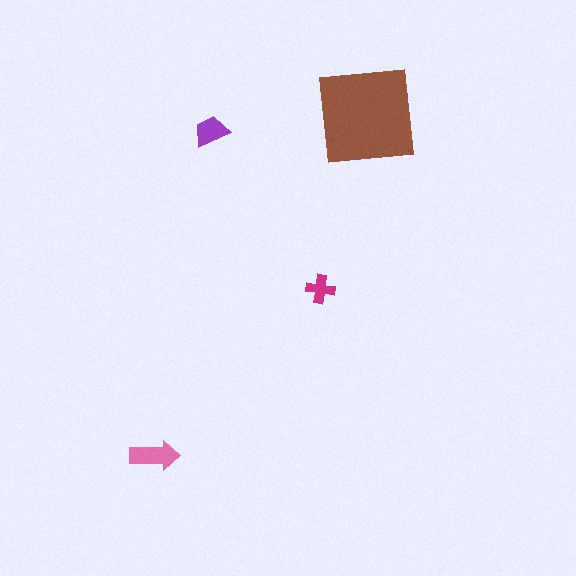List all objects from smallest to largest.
The magenta cross, the purple trapezoid, the pink arrow, the brown square.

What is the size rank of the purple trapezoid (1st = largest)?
3rd.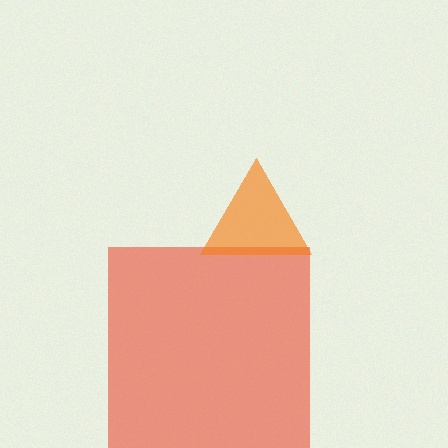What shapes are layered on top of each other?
The layered shapes are: a red square, an orange triangle.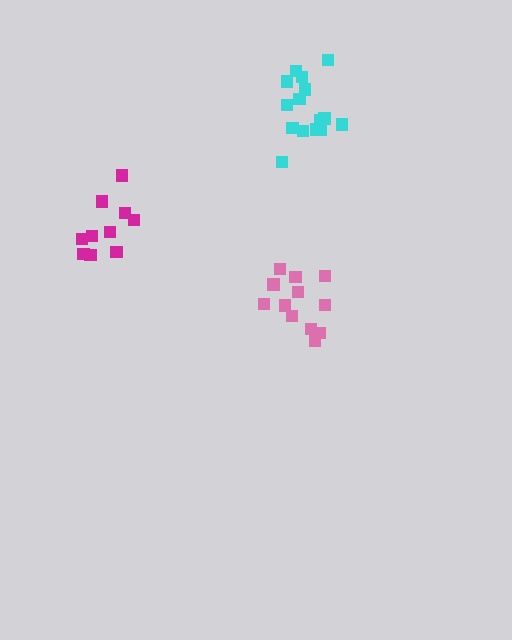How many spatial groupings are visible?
There are 3 spatial groupings.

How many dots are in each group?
Group 1: 12 dots, Group 2: 15 dots, Group 3: 10 dots (37 total).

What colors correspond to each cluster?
The clusters are colored: pink, cyan, magenta.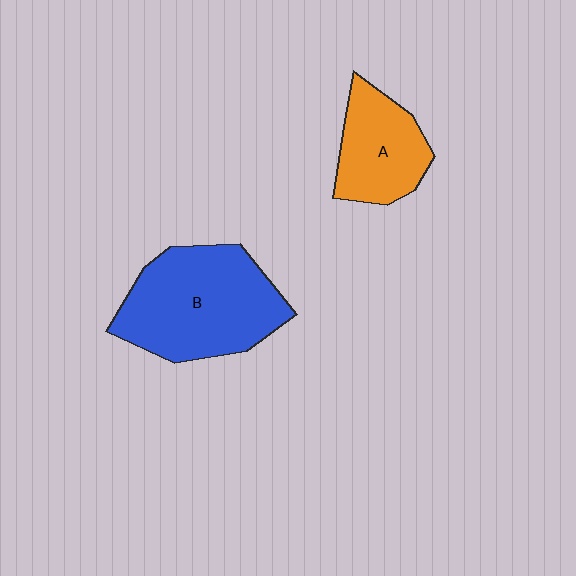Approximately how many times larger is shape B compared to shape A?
Approximately 1.8 times.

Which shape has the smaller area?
Shape A (orange).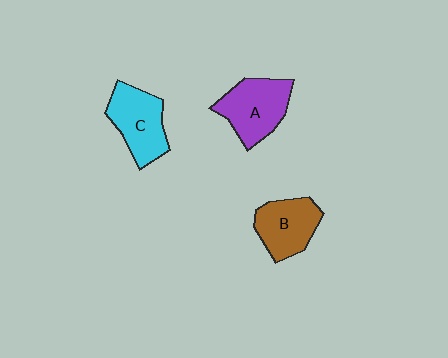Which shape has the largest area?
Shape A (purple).